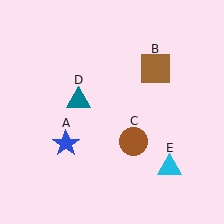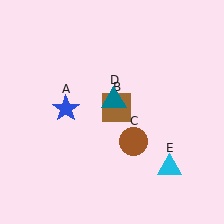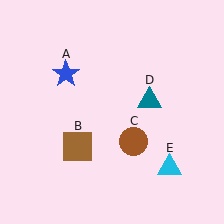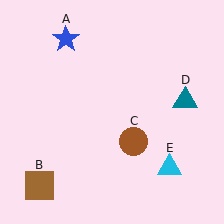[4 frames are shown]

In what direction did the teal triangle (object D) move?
The teal triangle (object D) moved right.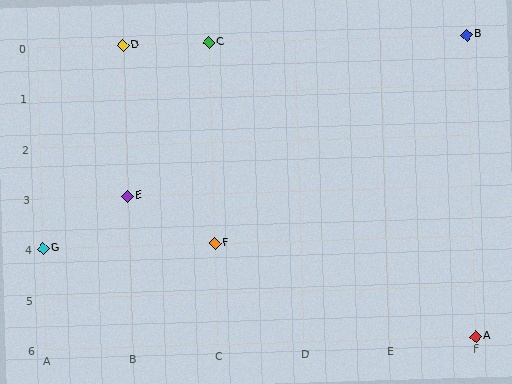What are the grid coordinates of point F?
Point F is at grid coordinates (C, 4).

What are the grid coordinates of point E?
Point E is at grid coordinates (B, 3).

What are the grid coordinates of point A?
Point A is at grid coordinates (F, 6).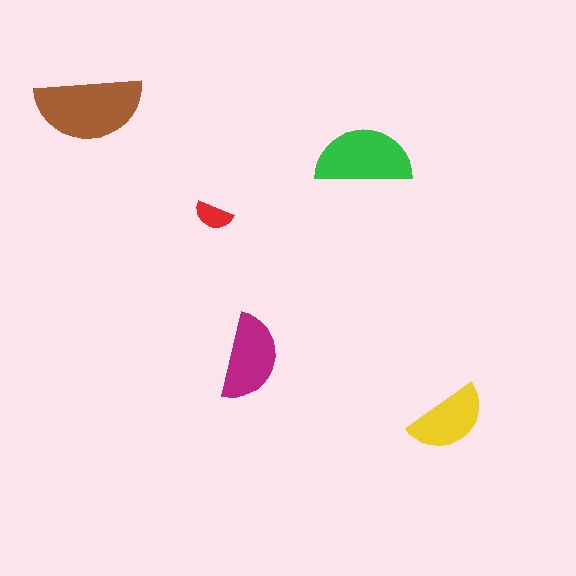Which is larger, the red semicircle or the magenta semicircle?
The magenta one.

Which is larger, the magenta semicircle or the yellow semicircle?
The magenta one.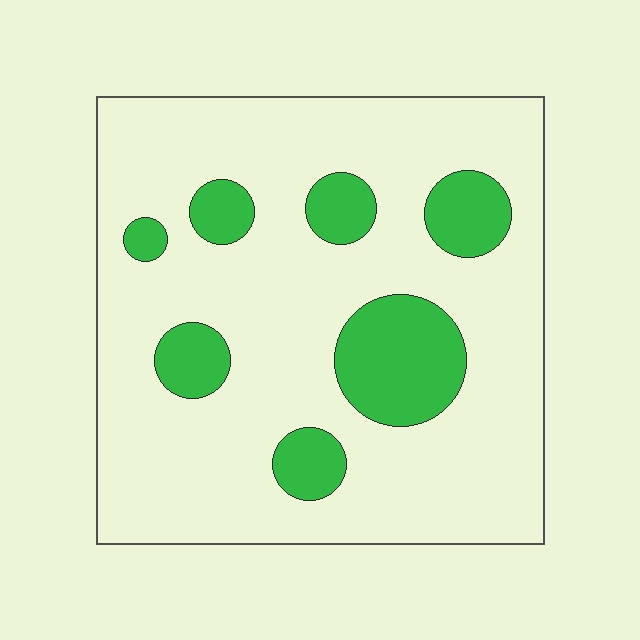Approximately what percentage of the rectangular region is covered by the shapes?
Approximately 20%.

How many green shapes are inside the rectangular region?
7.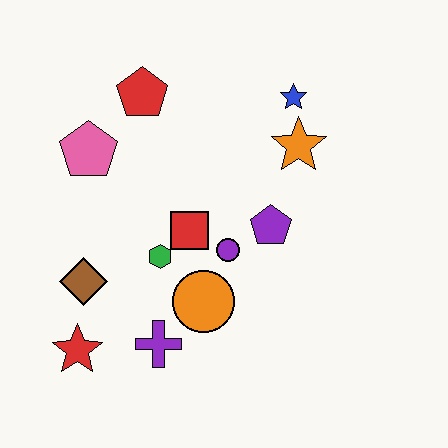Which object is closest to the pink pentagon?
The red pentagon is closest to the pink pentagon.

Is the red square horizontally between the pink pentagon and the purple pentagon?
Yes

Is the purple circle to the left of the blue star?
Yes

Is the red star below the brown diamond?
Yes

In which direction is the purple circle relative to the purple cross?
The purple circle is above the purple cross.